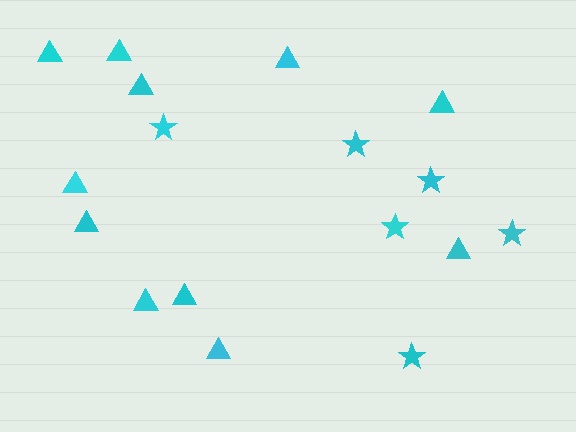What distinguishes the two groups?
There are 2 groups: one group of stars (6) and one group of triangles (11).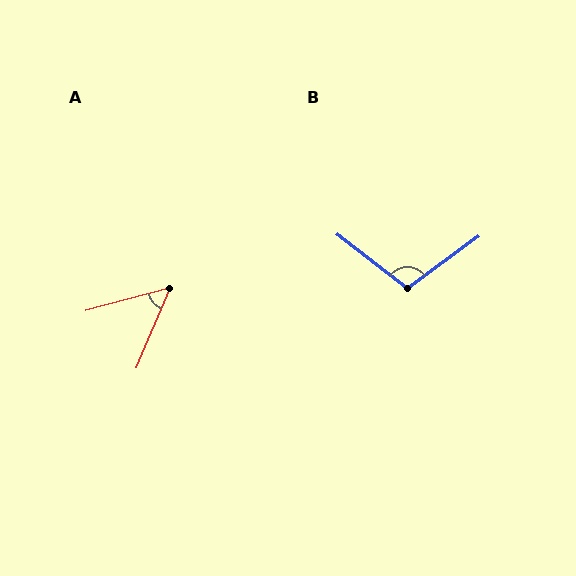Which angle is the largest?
B, at approximately 106 degrees.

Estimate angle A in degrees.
Approximately 52 degrees.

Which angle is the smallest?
A, at approximately 52 degrees.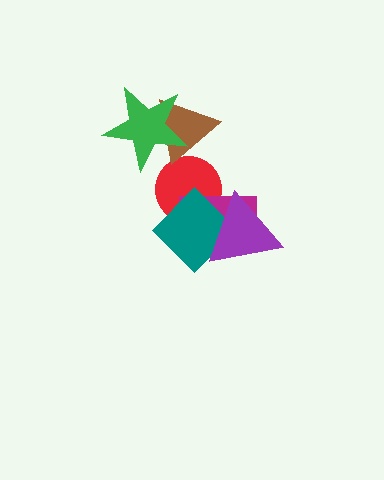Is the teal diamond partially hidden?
Yes, it is partially covered by another shape.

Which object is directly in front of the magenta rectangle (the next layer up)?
The teal diamond is directly in front of the magenta rectangle.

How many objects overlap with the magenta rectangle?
3 objects overlap with the magenta rectangle.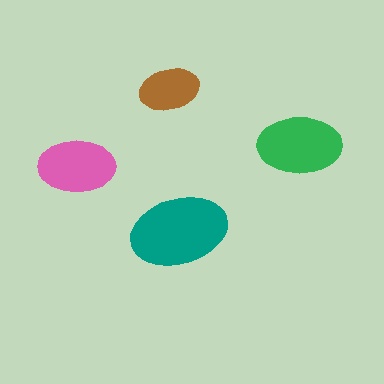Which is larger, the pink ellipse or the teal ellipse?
The teal one.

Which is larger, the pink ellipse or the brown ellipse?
The pink one.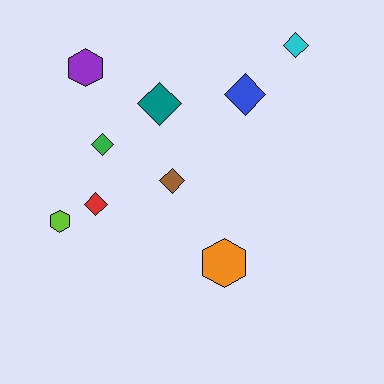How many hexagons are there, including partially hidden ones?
There are 3 hexagons.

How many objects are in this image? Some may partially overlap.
There are 9 objects.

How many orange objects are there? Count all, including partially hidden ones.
There is 1 orange object.